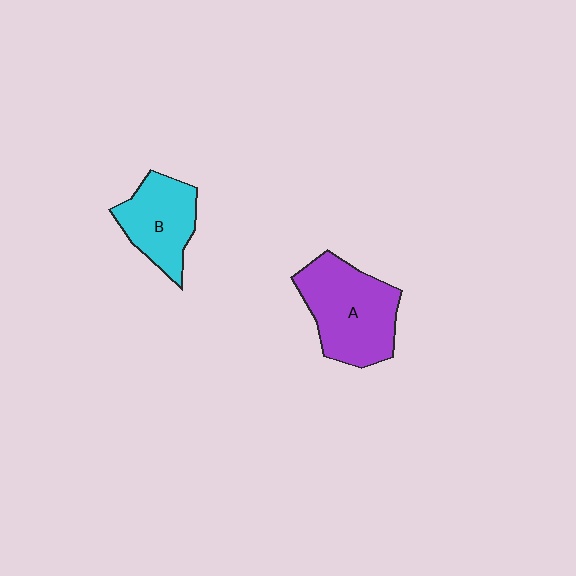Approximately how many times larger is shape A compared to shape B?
Approximately 1.4 times.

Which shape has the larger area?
Shape A (purple).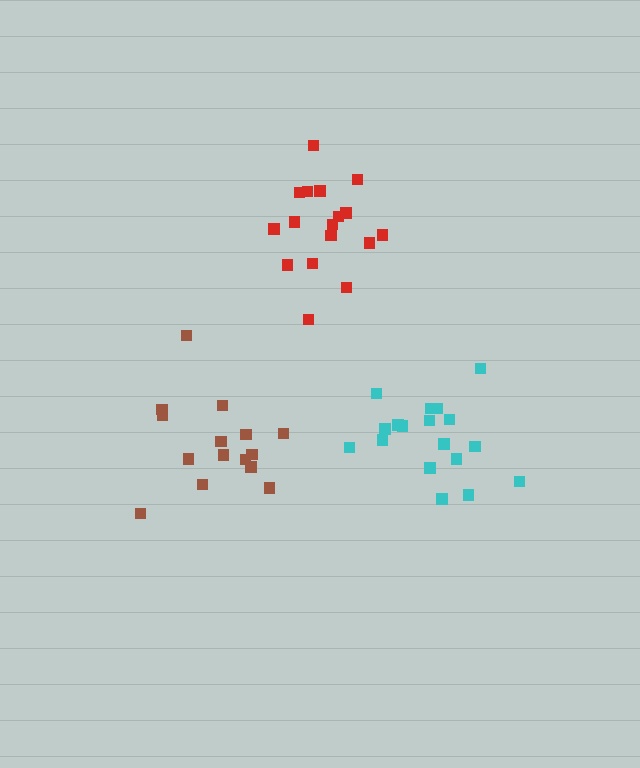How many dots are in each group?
Group 1: 15 dots, Group 2: 18 dots, Group 3: 17 dots (50 total).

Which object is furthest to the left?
The brown cluster is leftmost.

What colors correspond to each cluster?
The clusters are colored: brown, cyan, red.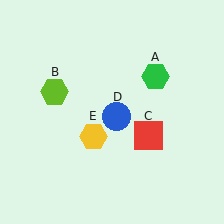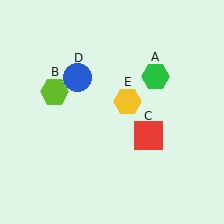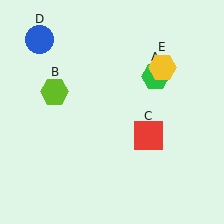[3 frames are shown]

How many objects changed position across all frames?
2 objects changed position: blue circle (object D), yellow hexagon (object E).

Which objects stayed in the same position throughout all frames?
Green hexagon (object A) and lime hexagon (object B) and red square (object C) remained stationary.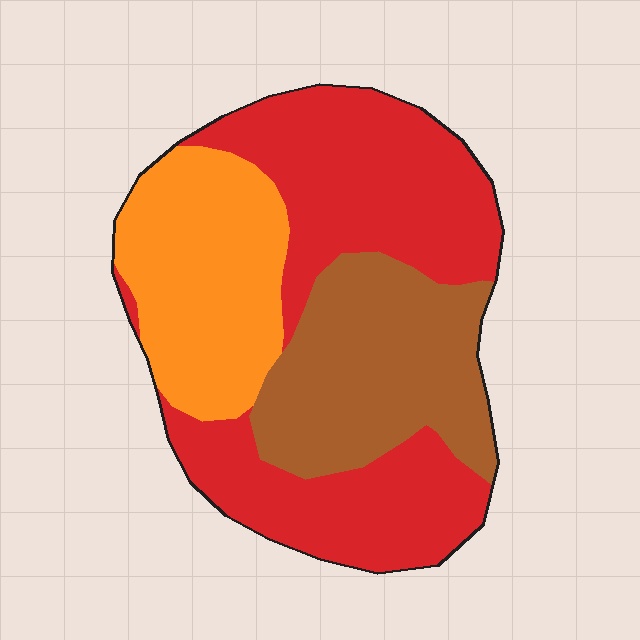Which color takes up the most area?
Red, at roughly 50%.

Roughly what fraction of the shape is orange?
Orange covers 25% of the shape.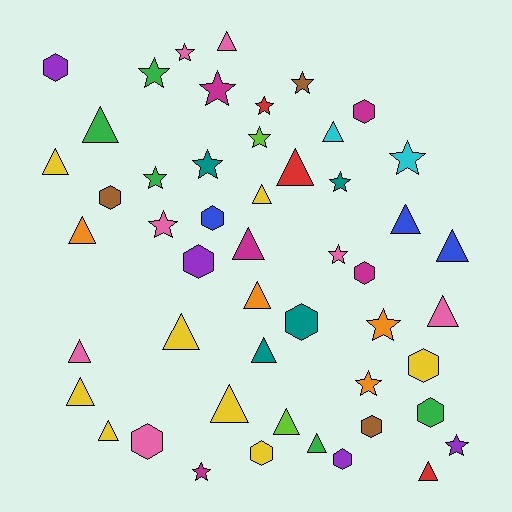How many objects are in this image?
There are 50 objects.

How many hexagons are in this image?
There are 13 hexagons.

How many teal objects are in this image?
There are 4 teal objects.